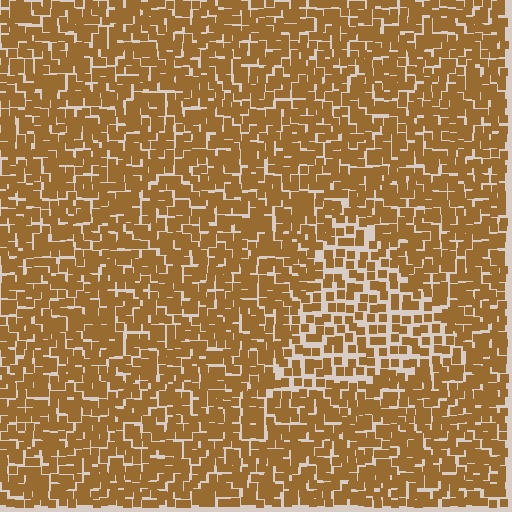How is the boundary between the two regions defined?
The boundary is defined by a change in element density (approximately 1.7x ratio). All elements are the same color, size, and shape.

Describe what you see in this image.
The image contains small brown elements arranged at two different densities. A triangle-shaped region is visible where the elements are less densely packed than the surrounding area.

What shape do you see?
I see a triangle.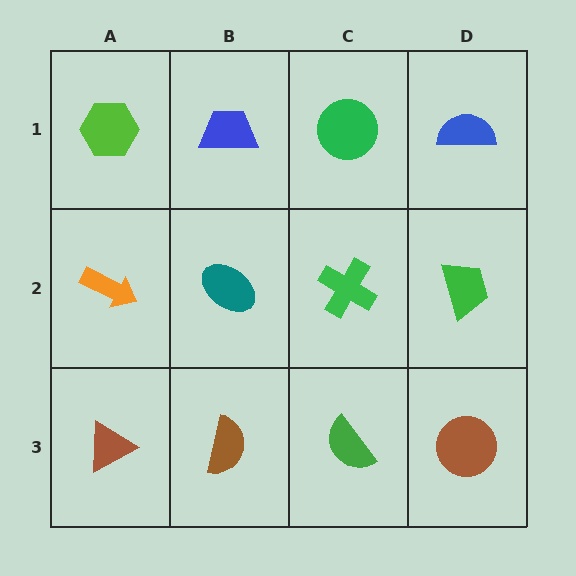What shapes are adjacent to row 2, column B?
A blue trapezoid (row 1, column B), a brown semicircle (row 3, column B), an orange arrow (row 2, column A), a green cross (row 2, column C).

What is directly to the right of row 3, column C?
A brown circle.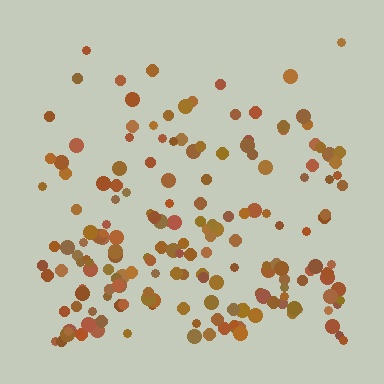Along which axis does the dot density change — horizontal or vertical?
Vertical.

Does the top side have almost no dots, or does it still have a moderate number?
Still a moderate number, just noticeably fewer than the bottom.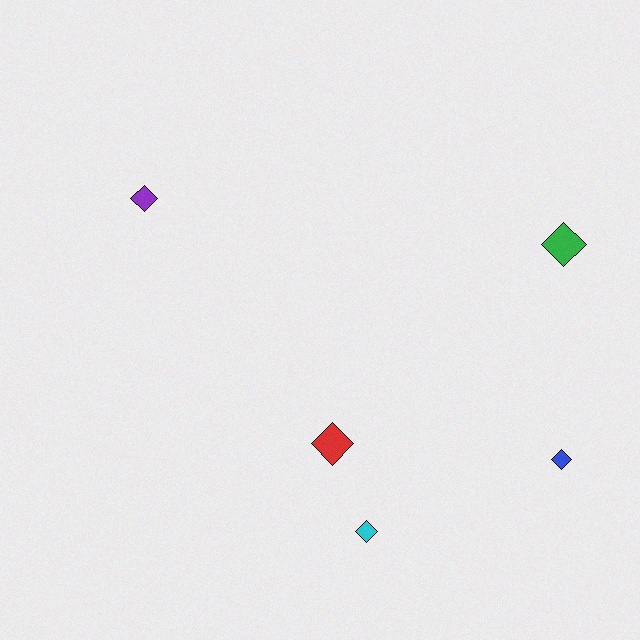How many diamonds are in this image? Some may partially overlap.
There are 5 diamonds.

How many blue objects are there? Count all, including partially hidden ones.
There is 1 blue object.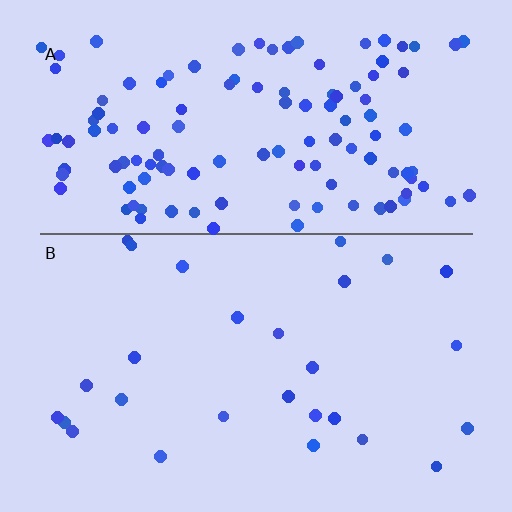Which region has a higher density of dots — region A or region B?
A (the top).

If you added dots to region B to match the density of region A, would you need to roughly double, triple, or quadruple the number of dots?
Approximately quadruple.